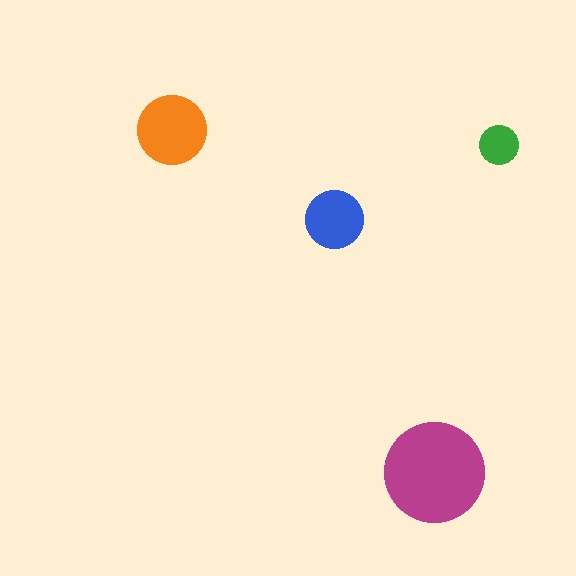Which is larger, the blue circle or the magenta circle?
The magenta one.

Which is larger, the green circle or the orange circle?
The orange one.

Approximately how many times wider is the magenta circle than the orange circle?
About 1.5 times wider.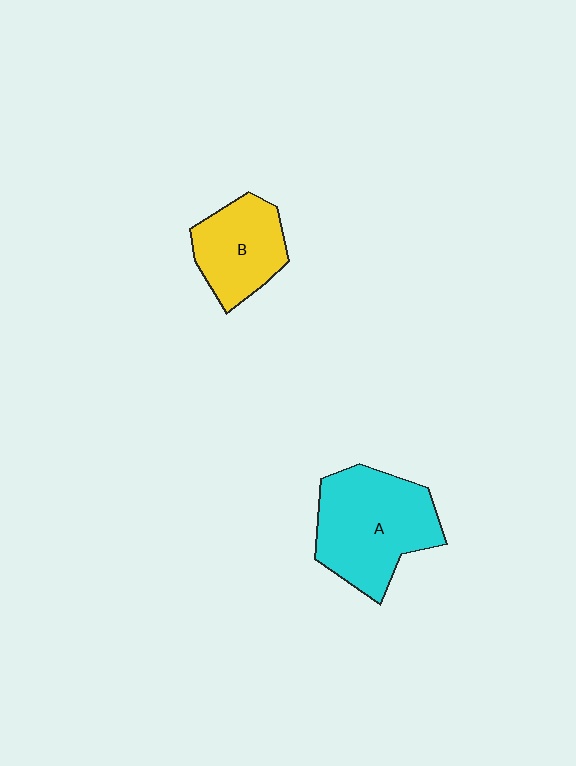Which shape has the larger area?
Shape A (cyan).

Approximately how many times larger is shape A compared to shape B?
Approximately 1.5 times.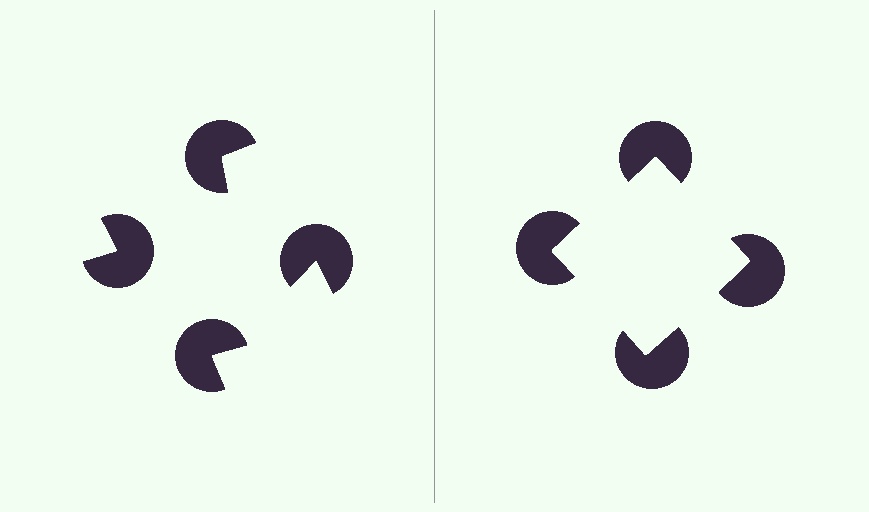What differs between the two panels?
The pac-man discs are positioned identically on both sides; only the wedge orientations differ. On the right they align to a square; on the left they are misaligned.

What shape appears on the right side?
An illusory square.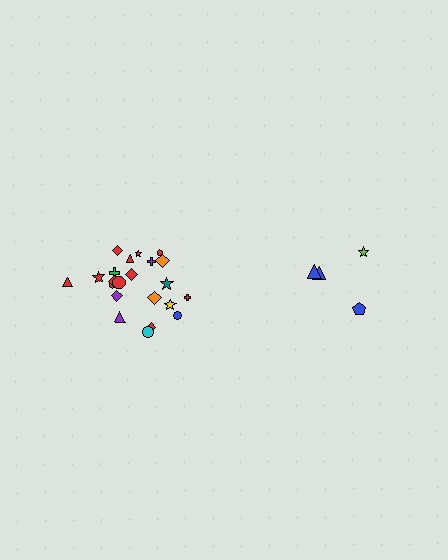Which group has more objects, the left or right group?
The left group.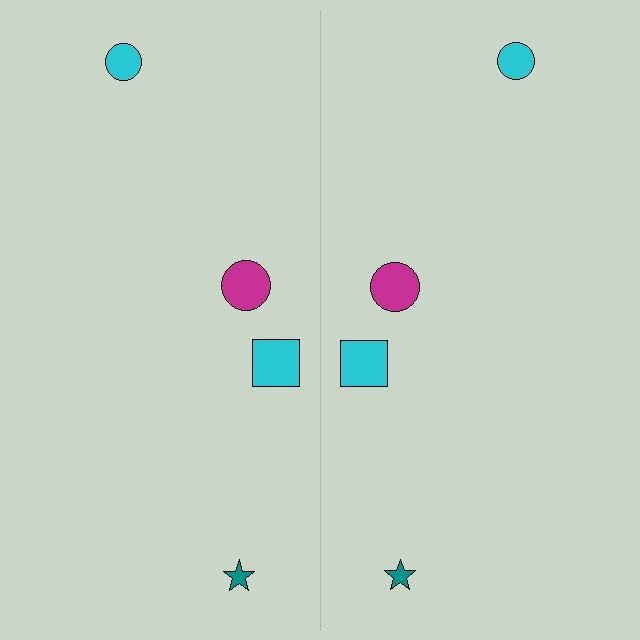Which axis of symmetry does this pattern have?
The pattern has a vertical axis of symmetry running through the center of the image.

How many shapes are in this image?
There are 8 shapes in this image.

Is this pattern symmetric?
Yes, this pattern has bilateral (reflection) symmetry.